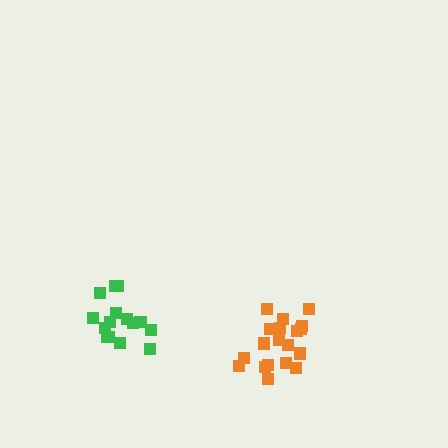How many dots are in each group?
Group 1: 15 dots, Group 2: 19 dots (34 total).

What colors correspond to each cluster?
The clusters are colored: green, orange.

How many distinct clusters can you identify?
There are 2 distinct clusters.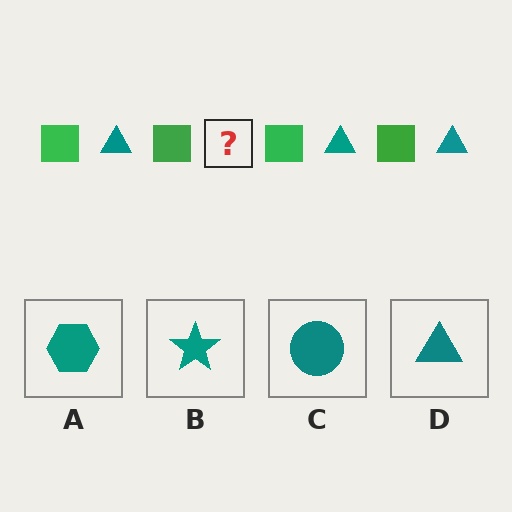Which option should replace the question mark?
Option D.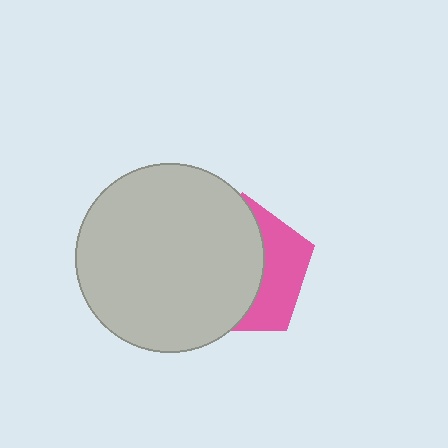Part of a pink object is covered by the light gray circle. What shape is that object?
It is a pentagon.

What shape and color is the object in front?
The object in front is a light gray circle.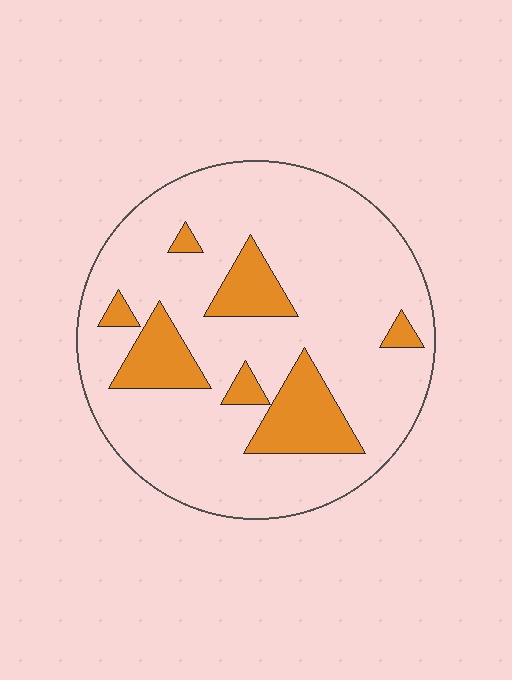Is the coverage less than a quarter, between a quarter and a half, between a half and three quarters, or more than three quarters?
Less than a quarter.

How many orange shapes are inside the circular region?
7.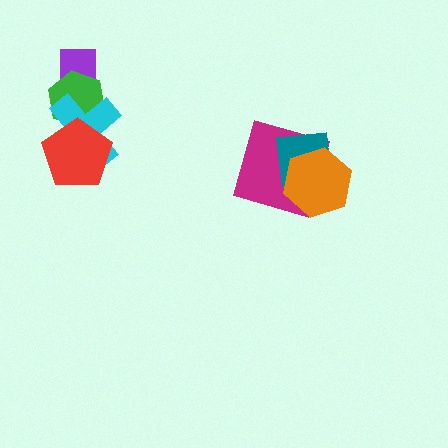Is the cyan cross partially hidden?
Yes, it is partially covered by another shape.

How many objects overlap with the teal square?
2 objects overlap with the teal square.